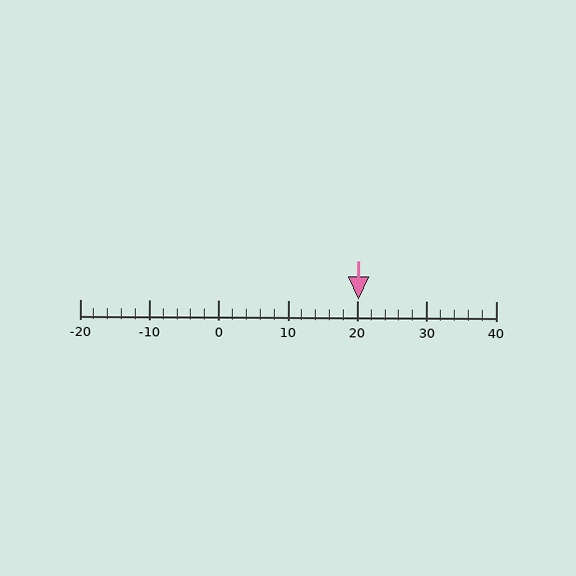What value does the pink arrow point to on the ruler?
The pink arrow points to approximately 20.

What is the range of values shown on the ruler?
The ruler shows values from -20 to 40.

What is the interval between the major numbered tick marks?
The major tick marks are spaced 10 units apart.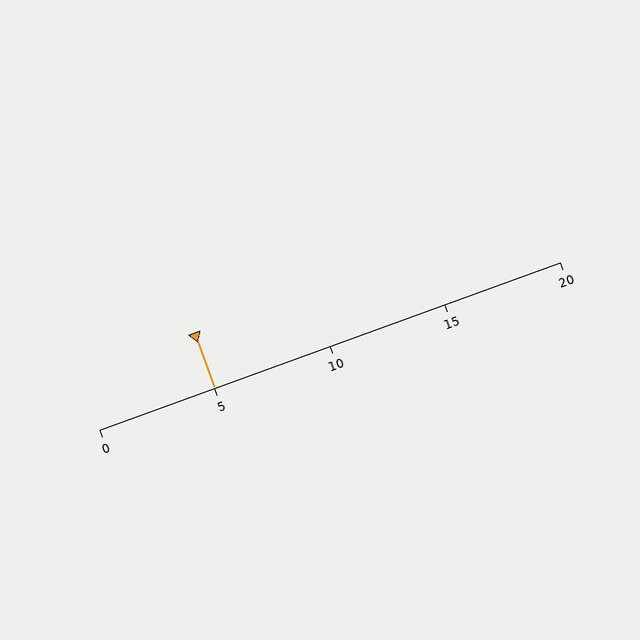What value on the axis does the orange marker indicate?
The marker indicates approximately 5.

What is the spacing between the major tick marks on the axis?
The major ticks are spaced 5 apart.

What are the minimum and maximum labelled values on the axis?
The axis runs from 0 to 20.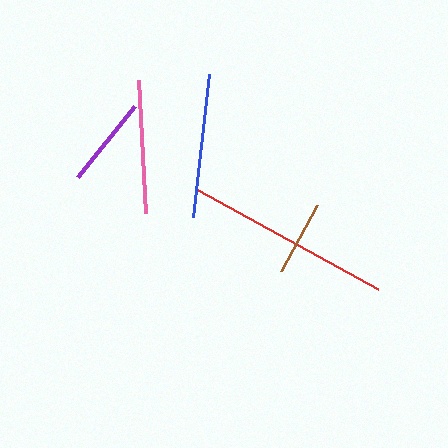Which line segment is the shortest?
The brown line is the shortest at approximately 75 pixels.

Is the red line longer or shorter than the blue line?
The red line is longer than the blue line.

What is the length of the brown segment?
The brown segment is approximately 75 pixels long.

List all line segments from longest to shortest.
From longest to shortest: red, blue, pink, purple, brown.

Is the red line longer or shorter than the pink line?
The red line is longer than the pink line.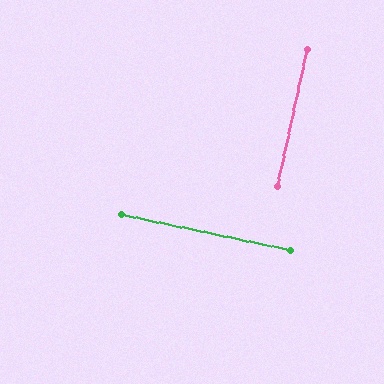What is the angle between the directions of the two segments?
Approximately 90 degrees.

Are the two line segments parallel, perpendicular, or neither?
Perpendicular — they meet at approximately 90°.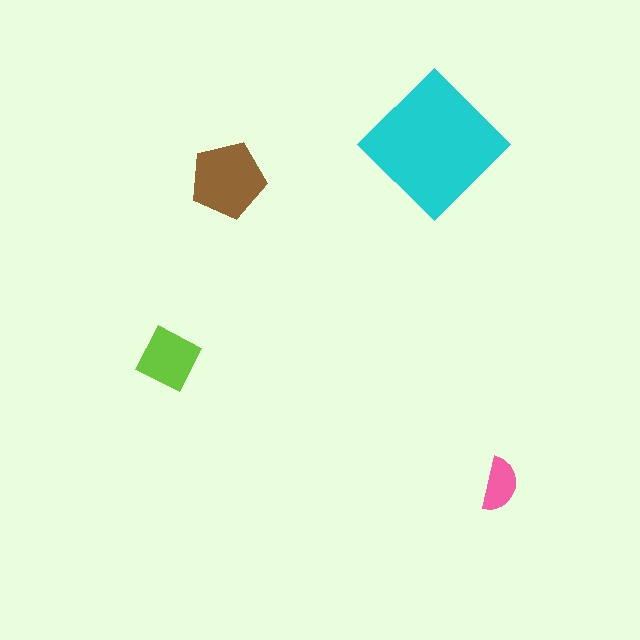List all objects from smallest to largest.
The pink semicircle, the lime diamond, the brown pentagon, the cyan diamond.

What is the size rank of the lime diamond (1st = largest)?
3rd.